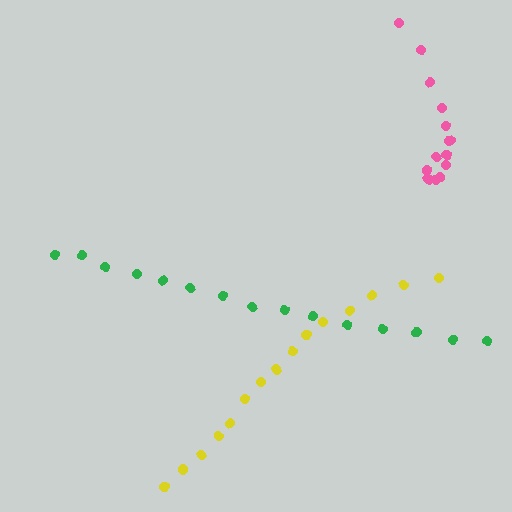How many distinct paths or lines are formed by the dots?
There are 3 distinct paths.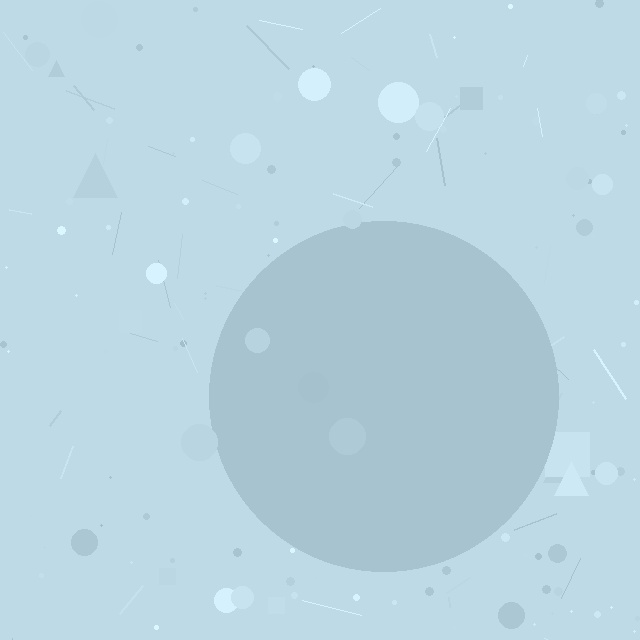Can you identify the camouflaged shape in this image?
The camouflaged shape is a circle.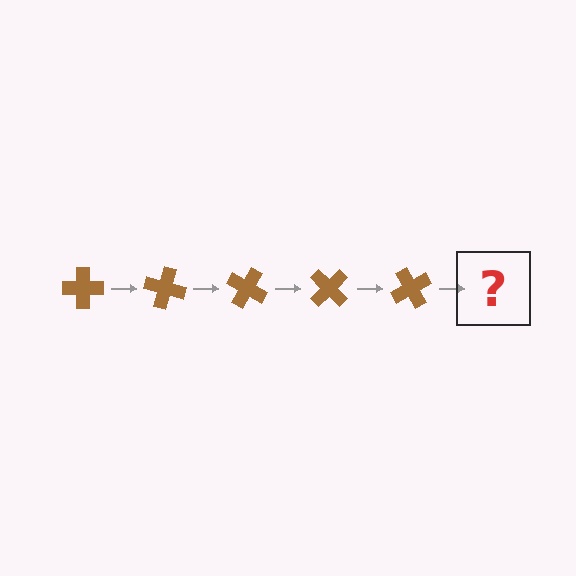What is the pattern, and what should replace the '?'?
The pattern is that the cross rotates 15 degrees each step. The '?' should be a brown cross rotated 75 degrees.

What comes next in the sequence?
The next element should be a brown cross rotated 75 degrees.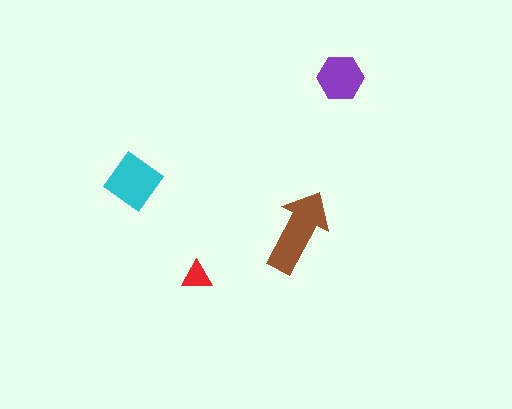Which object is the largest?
The brown arrow.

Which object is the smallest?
The red triangle.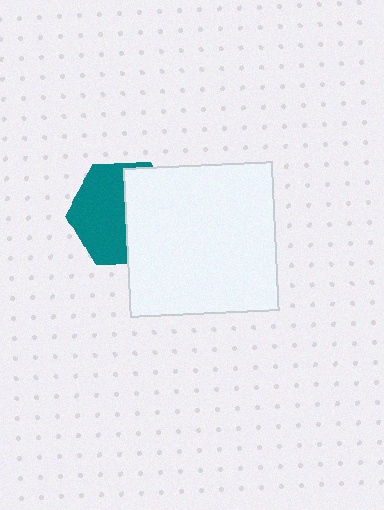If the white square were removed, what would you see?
You would see the complete teal hexagon.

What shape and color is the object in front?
The object in front is a white square.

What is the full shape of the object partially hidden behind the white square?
The partially hidden object is a teal hexagon.